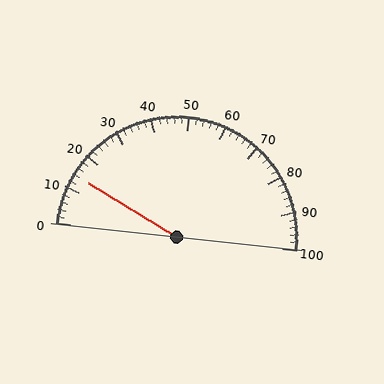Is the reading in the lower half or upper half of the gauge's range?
The reading is in the lower half of the range (0 to 100).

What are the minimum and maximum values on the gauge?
The gauge ranges from 0 to 100.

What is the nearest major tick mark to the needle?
The nearest major tick mark is 10.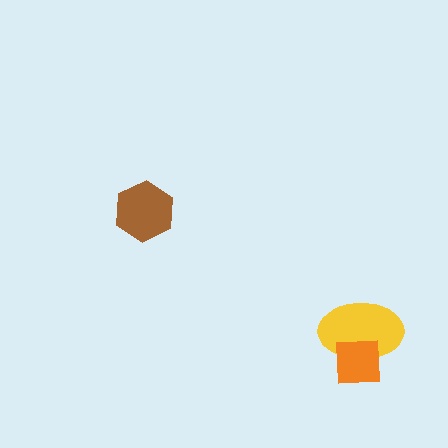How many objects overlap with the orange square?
1 object overlaps with the orange square.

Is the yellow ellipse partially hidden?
Yes, it is partially covered by another shape.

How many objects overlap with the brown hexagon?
0 objects overlap with the brown hexagon.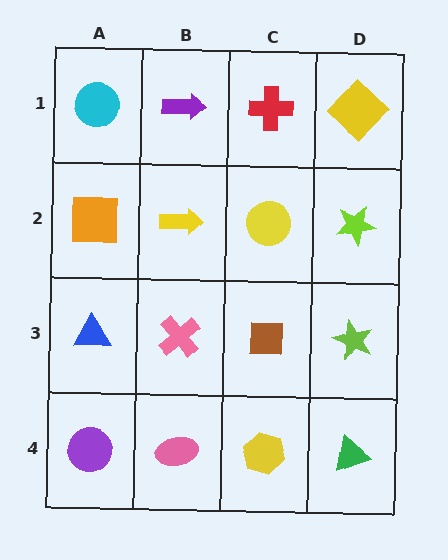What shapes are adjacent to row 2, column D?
A yellow diamond (row 1, column D), a lime star (row 3, column D), a yellow circle (row 2, column C).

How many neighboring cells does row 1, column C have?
3.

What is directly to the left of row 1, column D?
A red cross.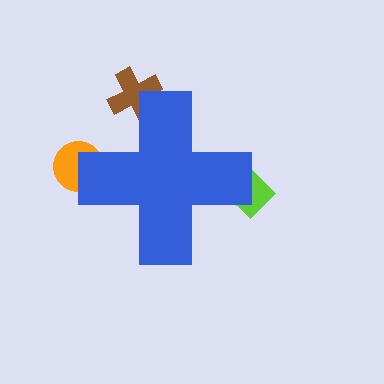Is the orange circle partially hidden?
Yes, the orange circle is partially hidden behind the blue cross.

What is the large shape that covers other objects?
A blue cross.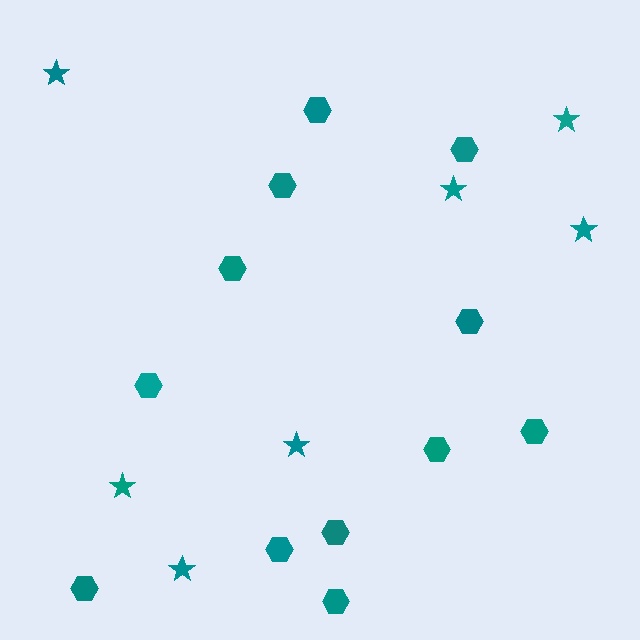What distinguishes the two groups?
There are 2 groups: one group of hexagons (12) and one group of stars (7).